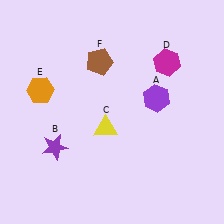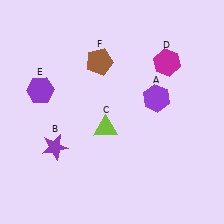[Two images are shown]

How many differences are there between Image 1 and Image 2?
There are 2 differences between the two images.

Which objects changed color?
C changed from yellow to lime. E changed from orange to purple.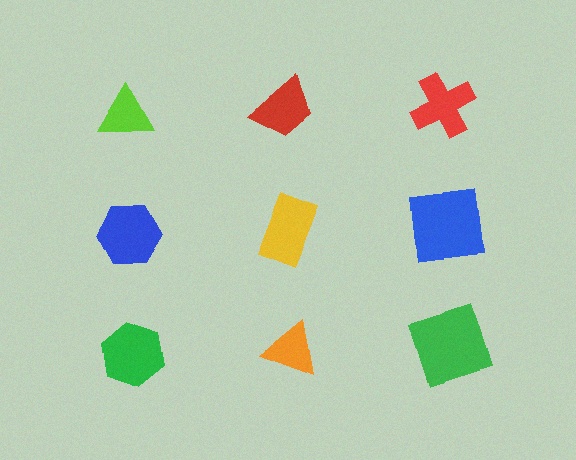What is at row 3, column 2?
An orange triangle.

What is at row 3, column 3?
A green square.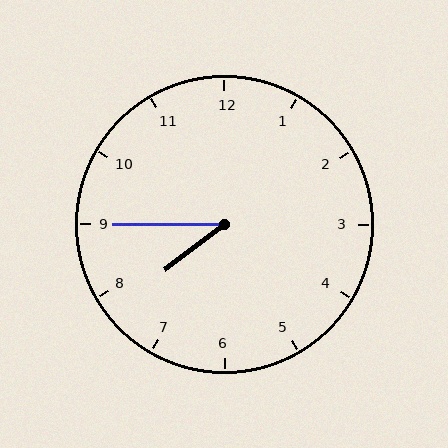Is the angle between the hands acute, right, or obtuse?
It is acute.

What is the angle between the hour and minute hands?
Approximately 38 degrees.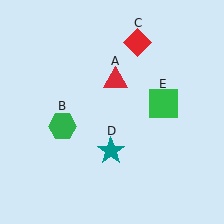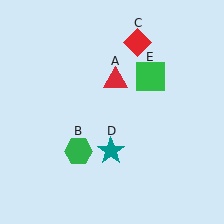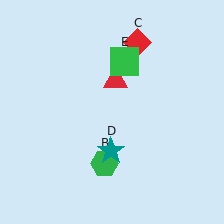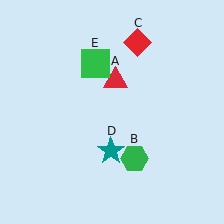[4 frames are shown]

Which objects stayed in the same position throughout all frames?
Red triangle (object A) and red diamond (object C) and teal star (object D) remained stationary.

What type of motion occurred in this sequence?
The green hexagon (object B), green square (object E) rotated counterclockwise around the center of the scene.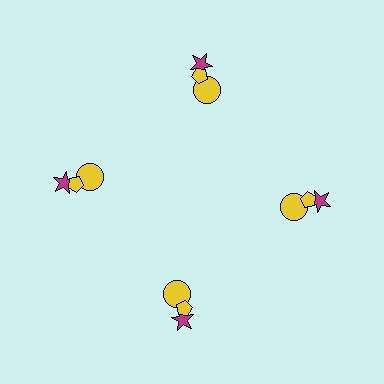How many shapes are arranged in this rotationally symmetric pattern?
There are 12 shapes, arranged in 4 groups of 3.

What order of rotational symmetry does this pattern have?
This pattern has 4-fold rotational symmetry.